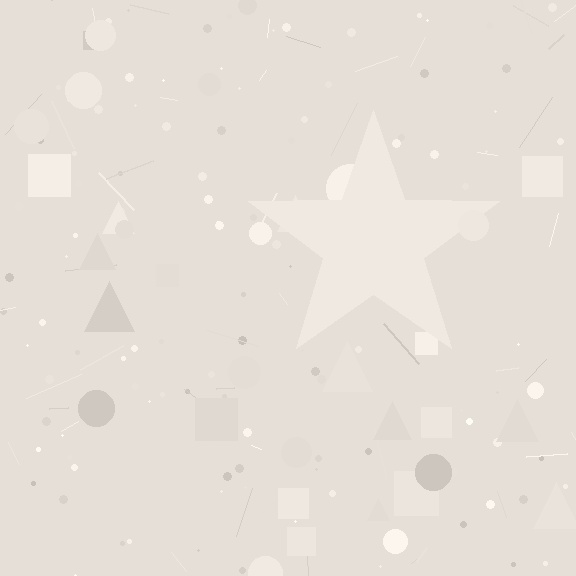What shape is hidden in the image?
A star is hidden in the image.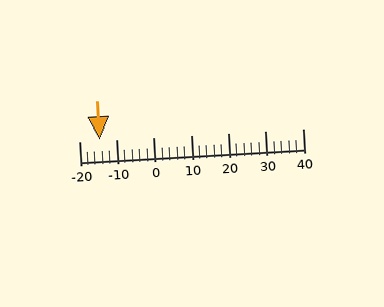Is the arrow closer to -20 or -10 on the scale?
The arrow is closer to -10.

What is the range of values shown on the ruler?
The ruler shows values from -20 to 40.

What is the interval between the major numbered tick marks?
The major tick marks are spaced 10 units apart.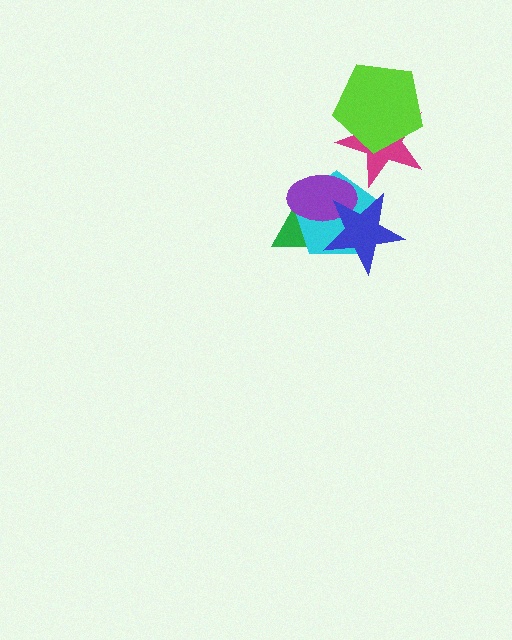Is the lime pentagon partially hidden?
No, no other shape covers it.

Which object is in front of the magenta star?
The lime pentagon is in front of the magenta star.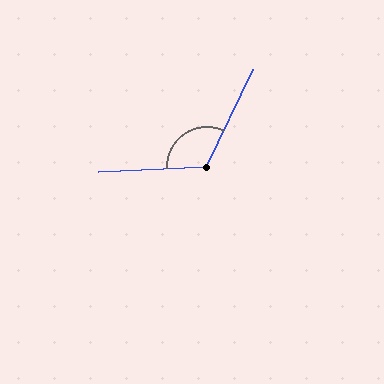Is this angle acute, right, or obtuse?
It is obtuse.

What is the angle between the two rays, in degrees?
Approximately 118 degrees.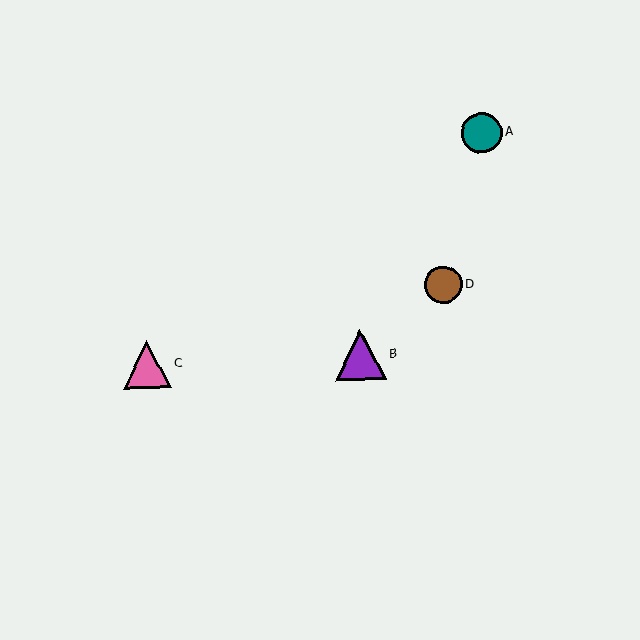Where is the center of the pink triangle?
The center of the pink triangle is at (147, 364).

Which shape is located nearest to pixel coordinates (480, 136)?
The teal circle (labeled A) at (482, 133) is nearest to that location.